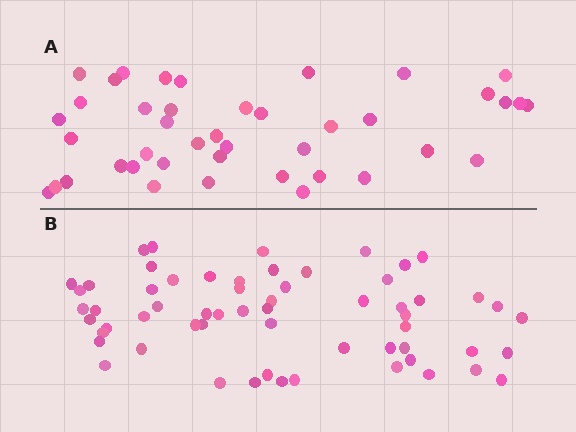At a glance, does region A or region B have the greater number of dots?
Region B (the bottom region) has more dots.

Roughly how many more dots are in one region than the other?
Region B has approximately 20 more dots than region A.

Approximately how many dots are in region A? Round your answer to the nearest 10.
About 40 dots. (The exact count is 42, which rounds to 40.)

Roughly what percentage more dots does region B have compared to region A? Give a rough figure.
About 45% more.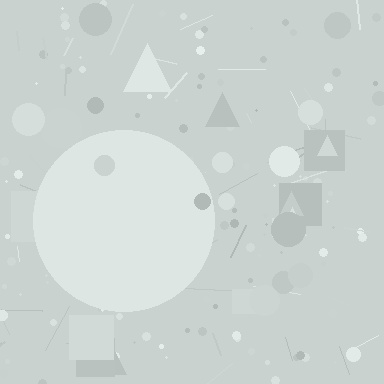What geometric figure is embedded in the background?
A circle is embedded in the background.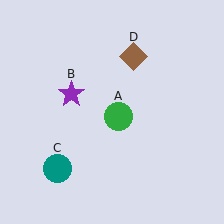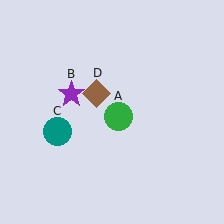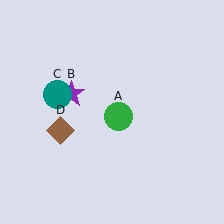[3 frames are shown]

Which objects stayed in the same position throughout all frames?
Green circle (object A) and purple star (object B) remained stationary.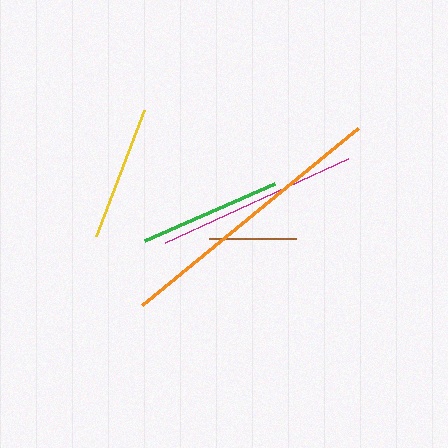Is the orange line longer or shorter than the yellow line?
The orange line is longer than the yellow line.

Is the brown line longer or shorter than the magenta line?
The magenta line is longer than the brown line.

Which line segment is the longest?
The orange line is the longest at approximately 279 pixels.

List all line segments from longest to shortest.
From longest to shortest: orange, magenta, green, yellow, brown.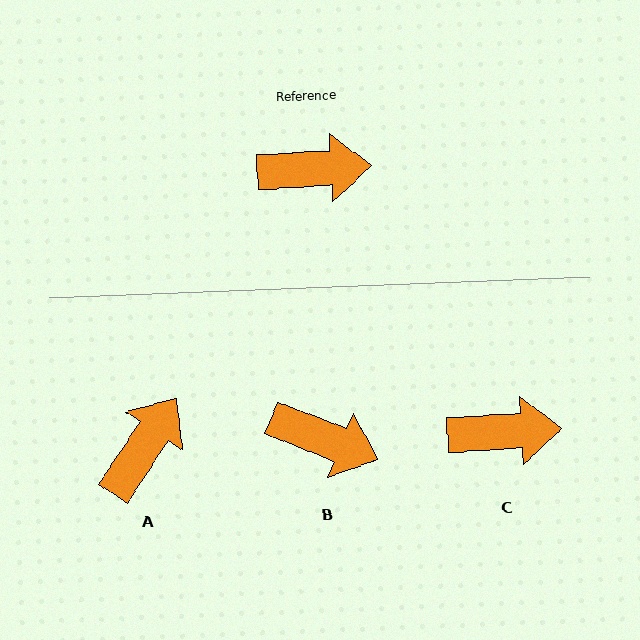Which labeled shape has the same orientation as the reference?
C.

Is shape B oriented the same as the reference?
No, it is off by about 25 degrees.